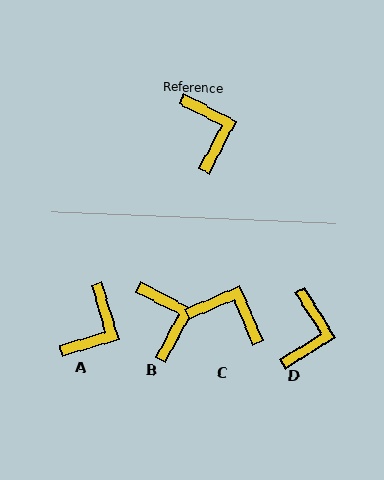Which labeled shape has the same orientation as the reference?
B.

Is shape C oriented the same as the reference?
No, it is off by about 51 degrees.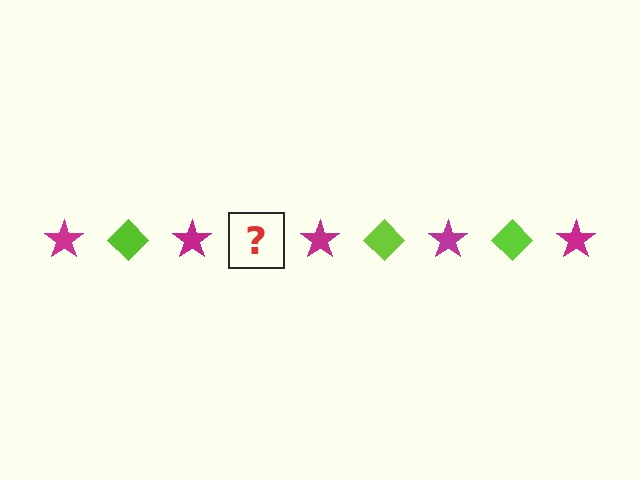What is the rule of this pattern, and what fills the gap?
The rule is that the pattern alternates between magenta star and lime diamond. The gap should be filled with a lime diamond.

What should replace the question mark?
The question mark should be replaced with a lime diamond.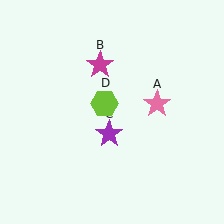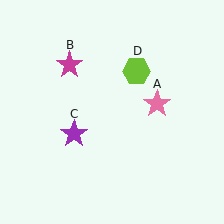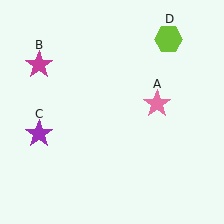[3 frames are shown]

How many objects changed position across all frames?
3 objects changed position: magenta star (object B), purple star (object C), lime hexagon (object D).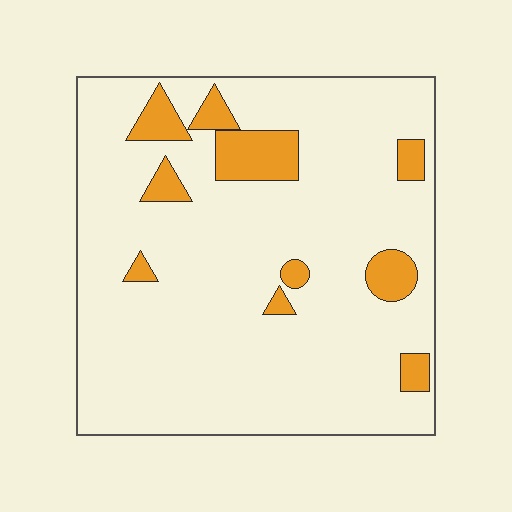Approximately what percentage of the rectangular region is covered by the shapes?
Approximately 10%.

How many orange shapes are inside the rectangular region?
10.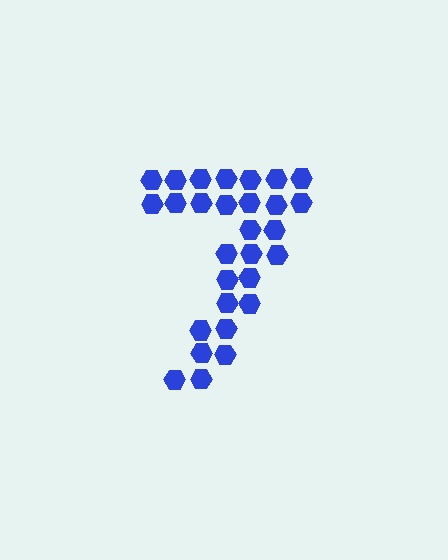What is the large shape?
The large shape is the digit 7.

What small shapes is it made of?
It is made of small hexagons.